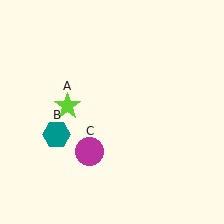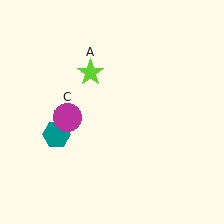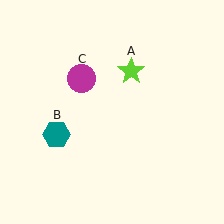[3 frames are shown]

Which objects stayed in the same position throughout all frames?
Teal hexagon (object B) remained stationary.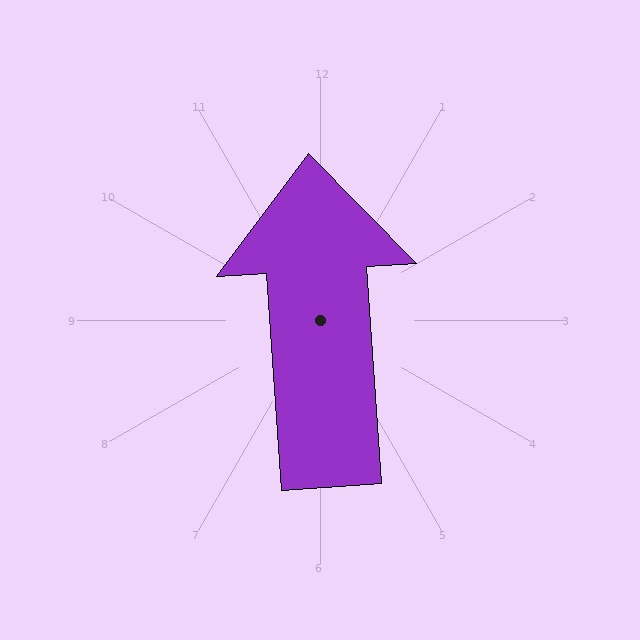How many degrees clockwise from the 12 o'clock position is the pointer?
Approximately 356 degrees.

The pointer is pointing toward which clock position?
Roughly 12 o'clock.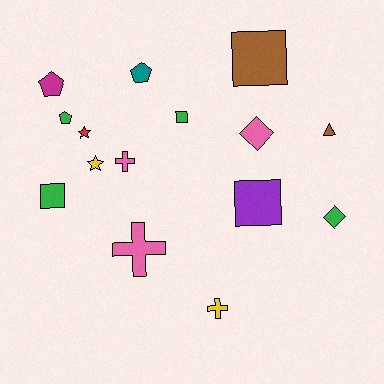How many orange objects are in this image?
There are no orange objects.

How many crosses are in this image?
There are 3 crosses.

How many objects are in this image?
There are 15 objects.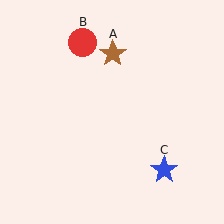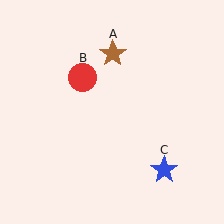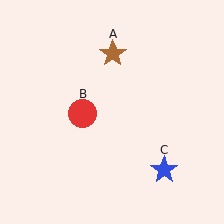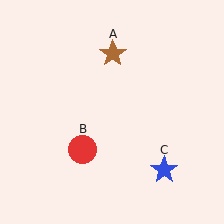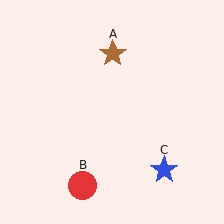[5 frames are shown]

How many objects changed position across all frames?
1 object changed position: red circle (object B).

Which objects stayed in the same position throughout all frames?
Brown star (object A) and blue star (object C) remained stationary.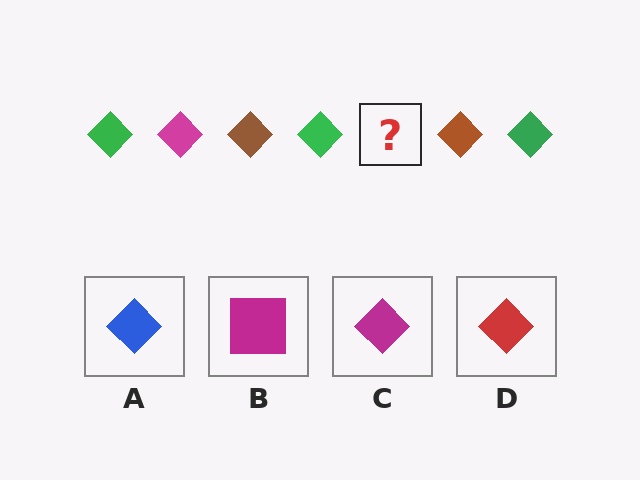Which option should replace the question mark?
Option C.